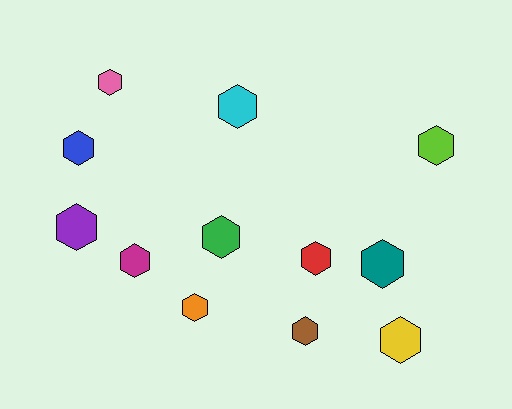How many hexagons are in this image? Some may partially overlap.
There are 12 hexagons.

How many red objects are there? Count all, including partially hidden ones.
There is 1 red object.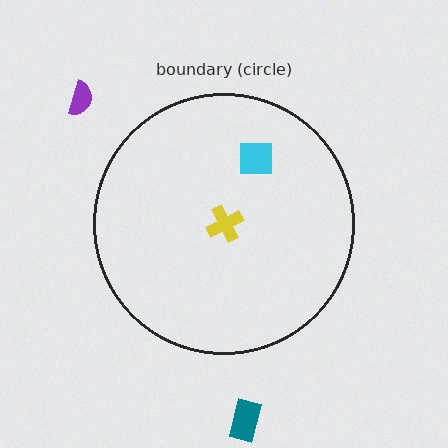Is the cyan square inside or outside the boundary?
Inside.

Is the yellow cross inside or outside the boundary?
Inside.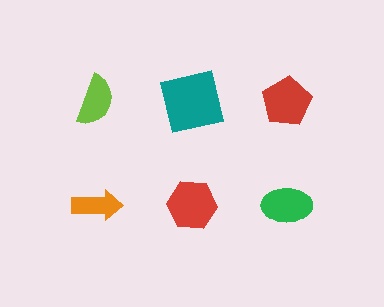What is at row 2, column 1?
An orange arrow.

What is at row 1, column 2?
A teal square.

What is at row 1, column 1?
A lime semicircle.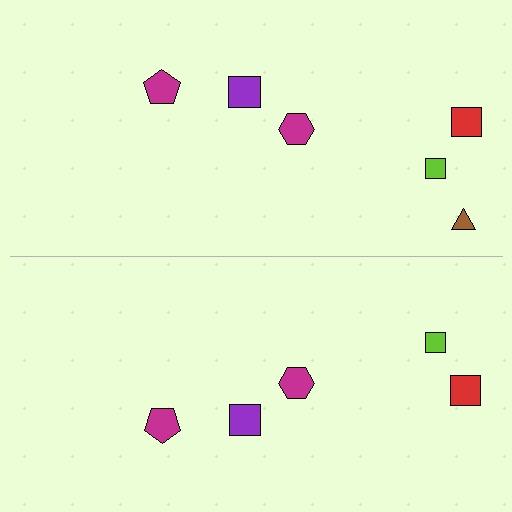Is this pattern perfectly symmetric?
No, the pattern is not perfectly symmetric. A brown triangle is missing from the bottom side.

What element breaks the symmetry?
A brown triangle is missing from the bottom side.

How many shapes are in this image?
There are 11 shapes in this image.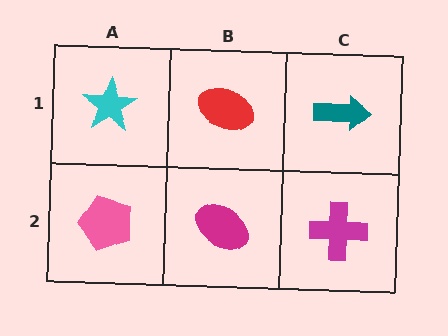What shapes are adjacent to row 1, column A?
A pink pentagon (row 2, column A), a red ellipse (row 1, column B).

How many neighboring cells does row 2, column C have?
2.